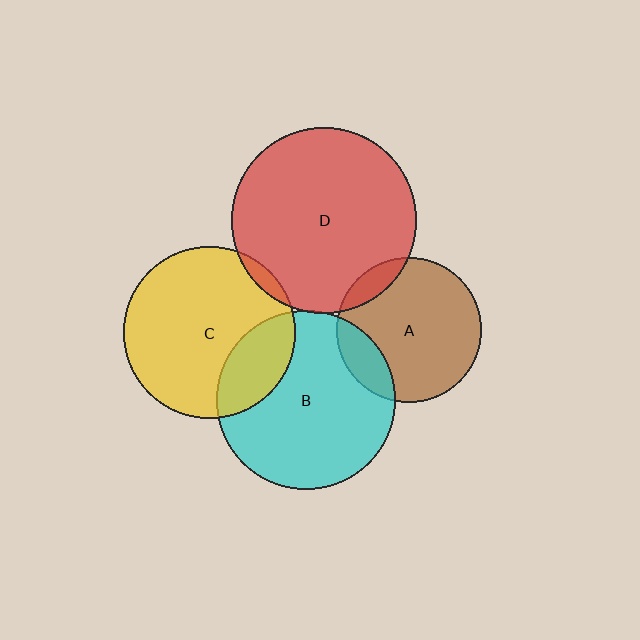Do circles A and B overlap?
Yes.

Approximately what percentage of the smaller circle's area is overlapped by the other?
Approximately 15%.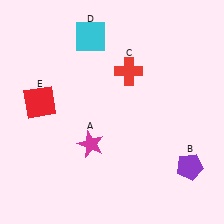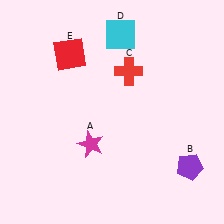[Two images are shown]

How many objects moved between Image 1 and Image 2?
2 objects moved between the two images.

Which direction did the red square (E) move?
The red square (E) moved up.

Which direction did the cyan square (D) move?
The cyan square (D) moved right.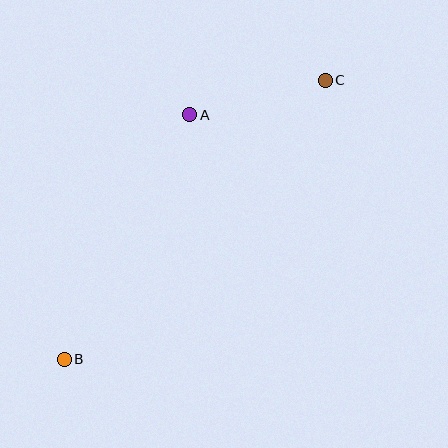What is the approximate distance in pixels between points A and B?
The distance between A and B is approximately 275 pixels.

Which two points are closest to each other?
Points A and C are closest to each other.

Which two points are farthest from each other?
Points B and C are farthest from each other.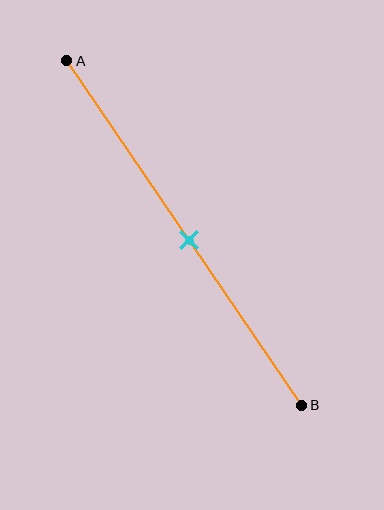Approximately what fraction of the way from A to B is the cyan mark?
The cyan mark is approximately 50% of the way from A to B.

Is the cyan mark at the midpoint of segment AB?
Yes, the mark is approximately at the midpoint.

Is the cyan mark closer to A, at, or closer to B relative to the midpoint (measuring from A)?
The cyan mark is approximately at the midpoint of segment AB.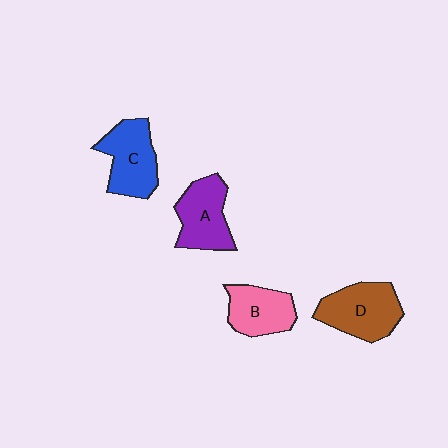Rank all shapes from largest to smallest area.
From largest to smallest: D (brown), C (blue), A (purple), B (pink).